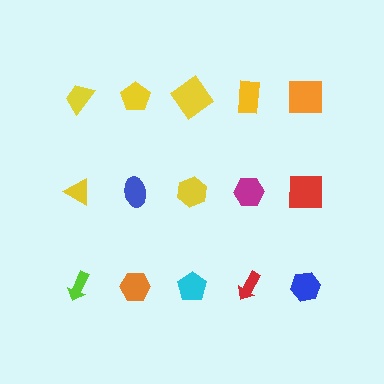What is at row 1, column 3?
A yellow diamond.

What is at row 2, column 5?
A red square.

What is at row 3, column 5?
A blue hexagon.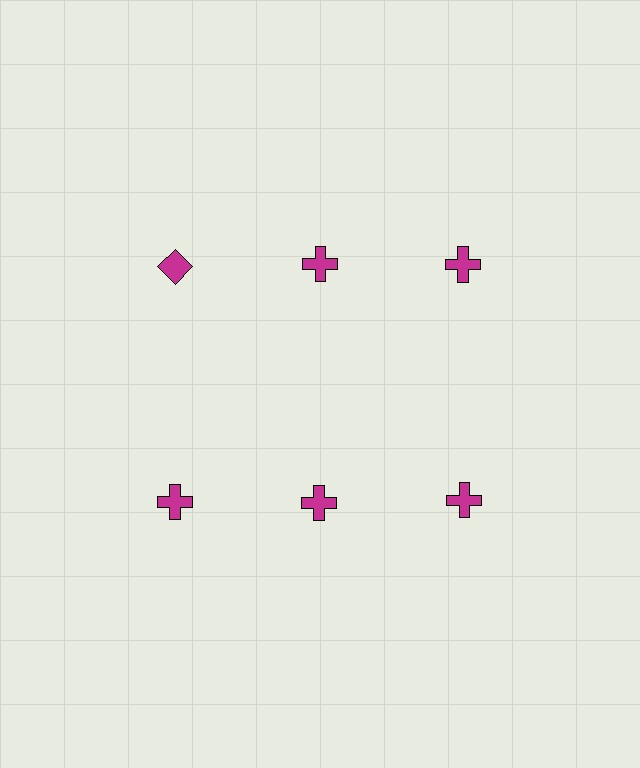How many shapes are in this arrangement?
There are 6 shapes arranged in a grid pattern.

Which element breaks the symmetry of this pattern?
The magenta diamond in the top row, leftmost column breaks the symmetry. All other shapes are magenta crosses.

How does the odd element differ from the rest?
It has a different shape: diamond instead of cross.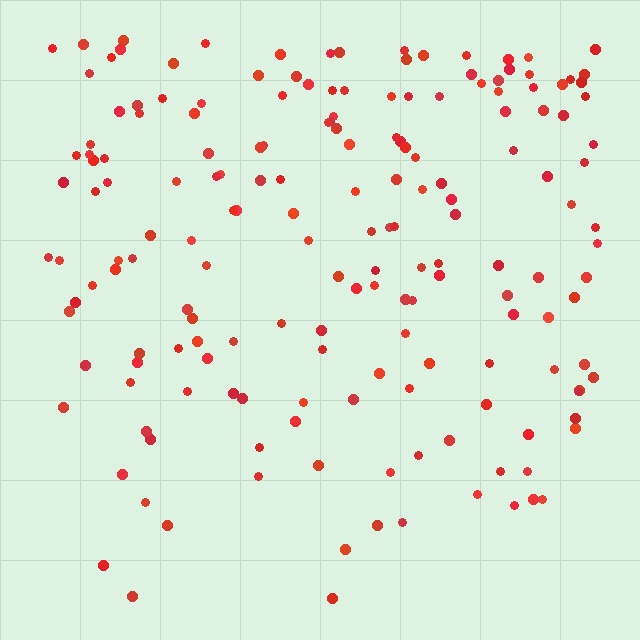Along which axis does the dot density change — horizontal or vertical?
Vertical.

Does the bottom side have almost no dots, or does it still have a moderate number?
Still a moderate number, just noticeably fewer than the top.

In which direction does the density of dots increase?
From bottom to top, with the top side densest.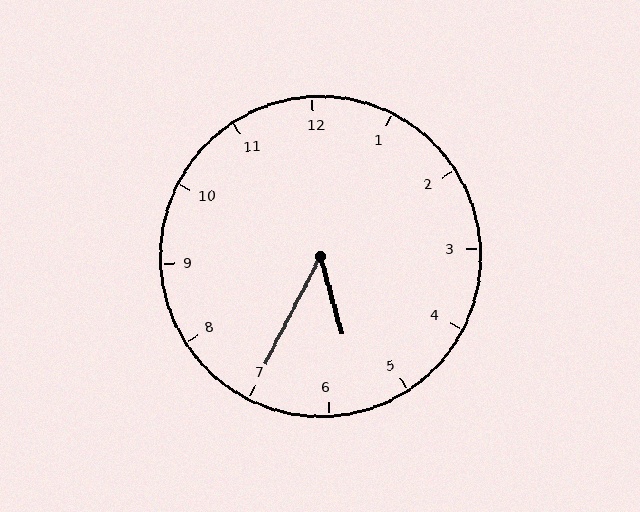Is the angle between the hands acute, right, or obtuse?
It is acute.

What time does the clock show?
5:35.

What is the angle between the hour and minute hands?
Approximately 42 degrees.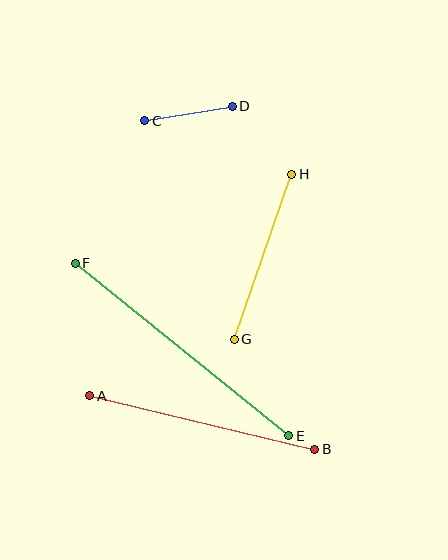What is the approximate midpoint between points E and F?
The midpoint is at approximately (182, 349) pixels.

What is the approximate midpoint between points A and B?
The midpoint is at approximately (202, 423) pixels.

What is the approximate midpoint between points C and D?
The midpoint is at approximately (188, 114) pixels.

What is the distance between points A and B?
The distance is approximately 231 pixels.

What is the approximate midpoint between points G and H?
The midpoint is at approximately (263, 257) pixels.